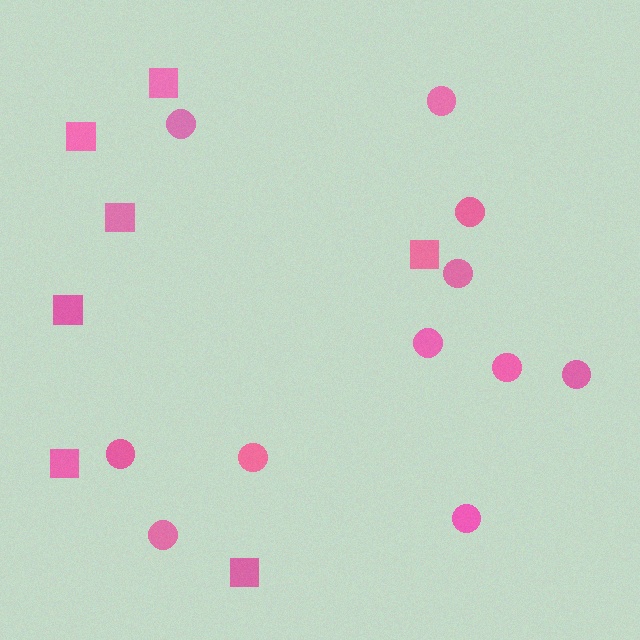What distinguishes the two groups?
There are 2 groups: one group of circles (11) and one group of squares (7).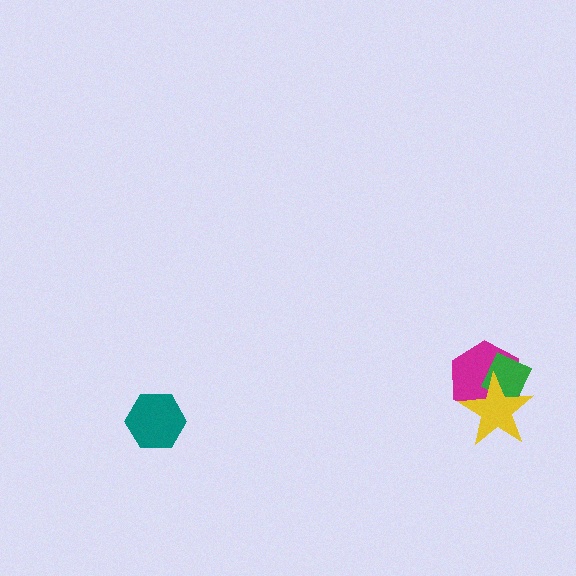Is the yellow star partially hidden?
No, no other shape covers it.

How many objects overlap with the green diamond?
2 objects overlap with the green diamond.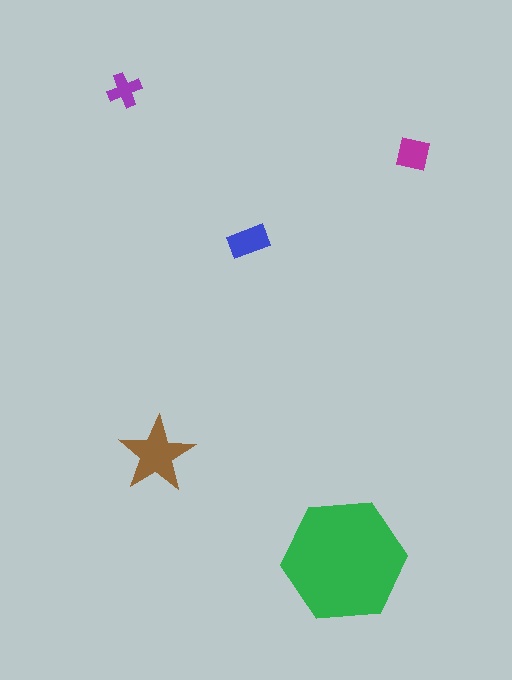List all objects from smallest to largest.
The purple cross, the magenta square, the blue rectangle, the brown star, the green hexagon.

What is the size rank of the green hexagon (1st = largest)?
1st.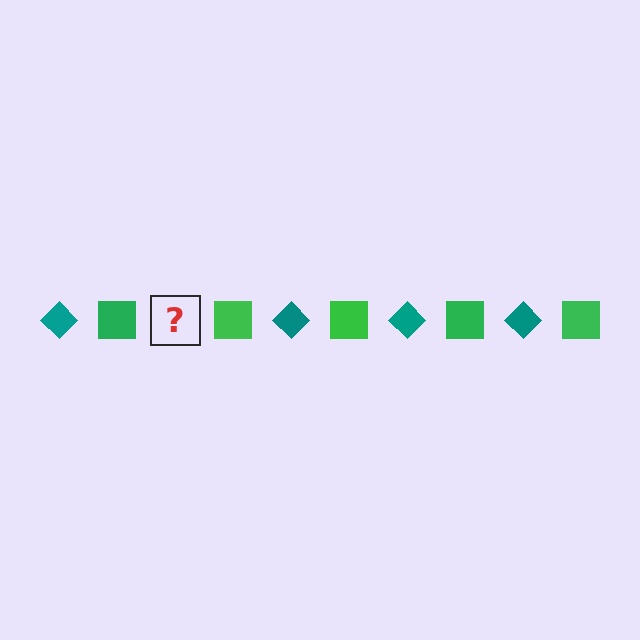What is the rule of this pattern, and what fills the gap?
The rule is that the pattern alternates between teal diamond and green square. The gap should be filled with a teal diamond.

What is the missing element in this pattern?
The missing element is a teal diamond.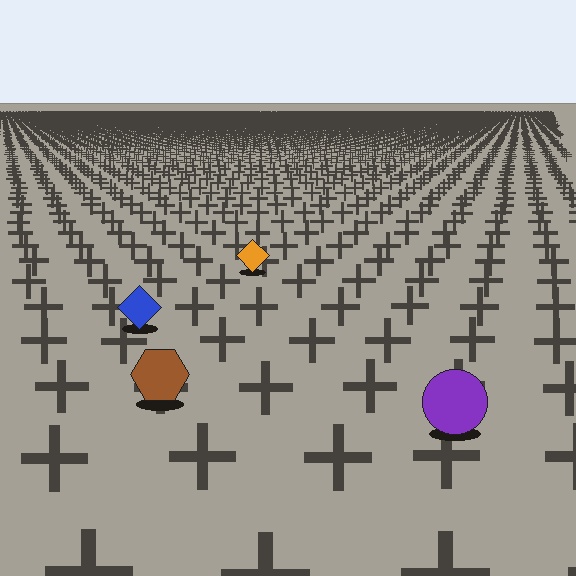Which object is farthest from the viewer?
The orange diamond is farthest from the viewer. It appears smaller and the ground texture around it is denser.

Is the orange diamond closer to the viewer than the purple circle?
No. The purple circle is closer — you can tell from the texture gradient: the ground texture is coarser near it.